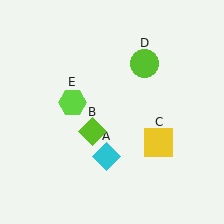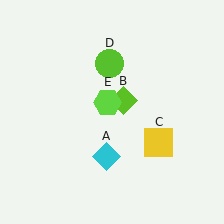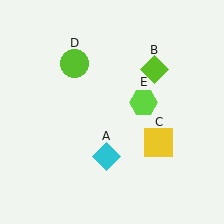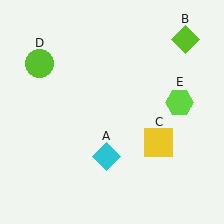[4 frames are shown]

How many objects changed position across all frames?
3 objects changed position: lime diamond (object B), lime circle (object D), lime hexagon (object E).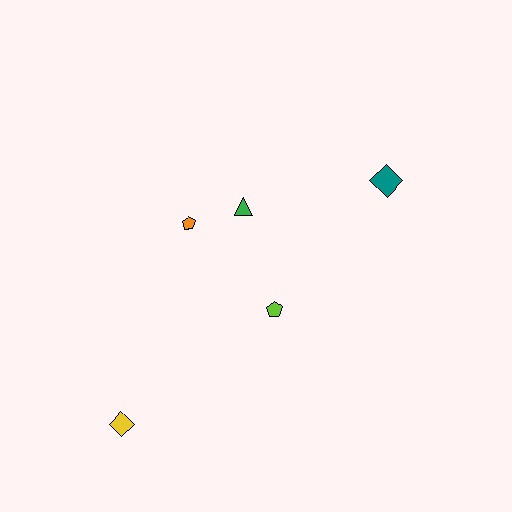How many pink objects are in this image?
There are no pink objects.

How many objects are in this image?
There are 5 objects.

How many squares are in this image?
There are no squares.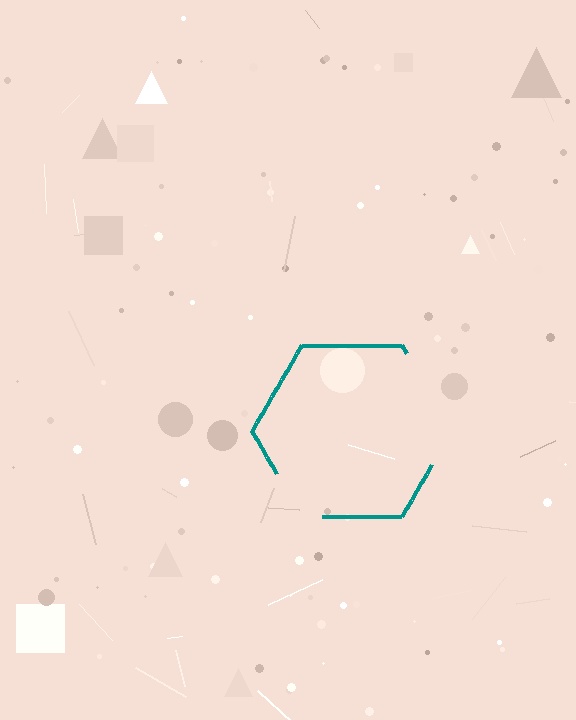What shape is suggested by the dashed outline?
The dashed outline suggests a hexagon.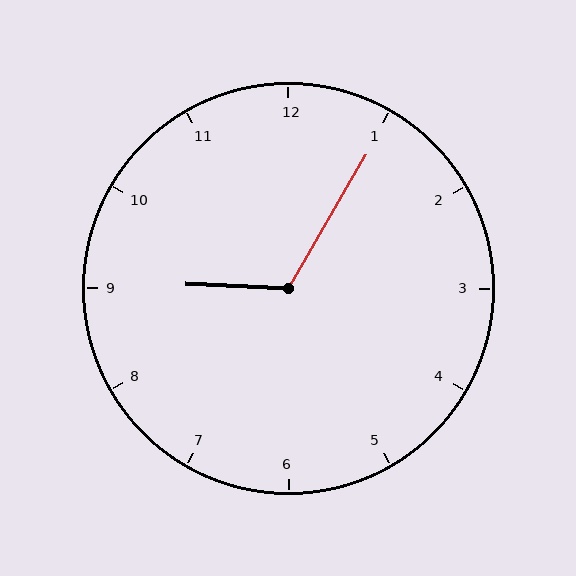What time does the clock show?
9:05.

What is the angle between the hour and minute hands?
Approximately 118 degrees.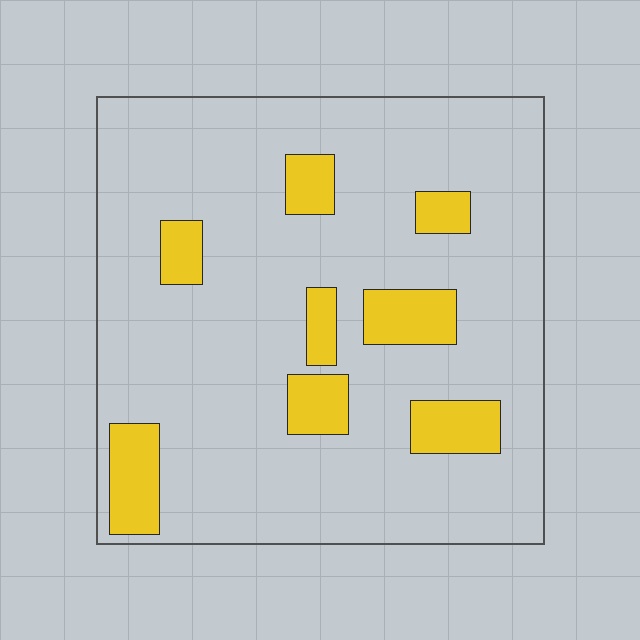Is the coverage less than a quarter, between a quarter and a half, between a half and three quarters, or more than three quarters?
Less than a quarter.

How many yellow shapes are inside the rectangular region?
8.